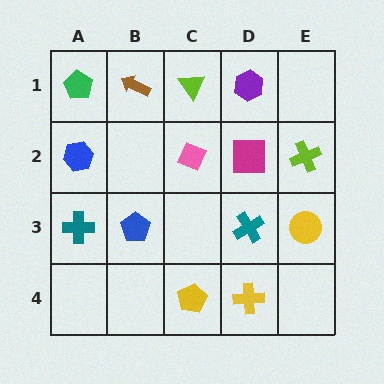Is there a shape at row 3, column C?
No, that cell is empty.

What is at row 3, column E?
A yellow circle.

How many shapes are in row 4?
2 shapes.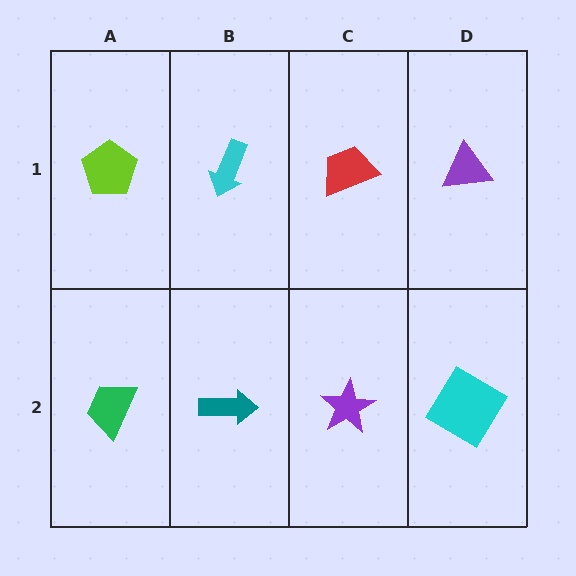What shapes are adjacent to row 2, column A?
A lime pentagon (row 1, column A), a teal arrow (row 2, column B).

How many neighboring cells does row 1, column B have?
3.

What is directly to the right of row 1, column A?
A cyan arrow.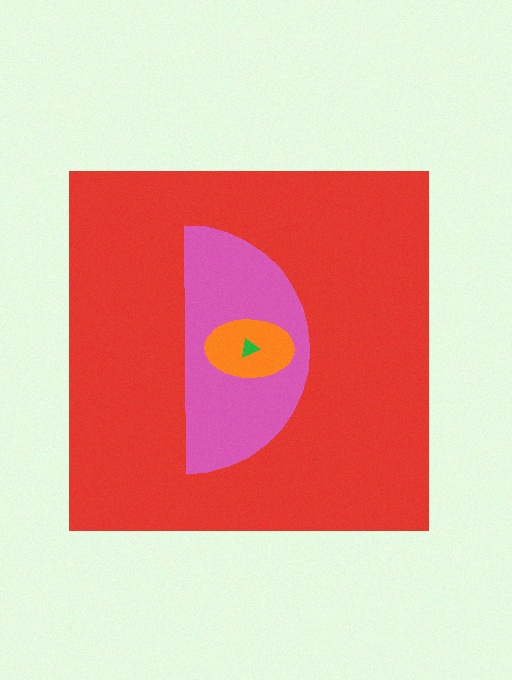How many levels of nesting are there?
4.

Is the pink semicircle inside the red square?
Yes.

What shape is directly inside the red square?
The pink semicircle.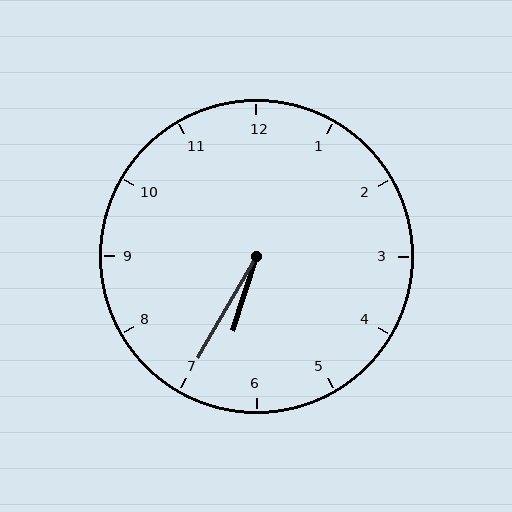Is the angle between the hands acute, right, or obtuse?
It is acute.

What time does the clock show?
6:35.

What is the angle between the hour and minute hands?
Approximately 12 degrees.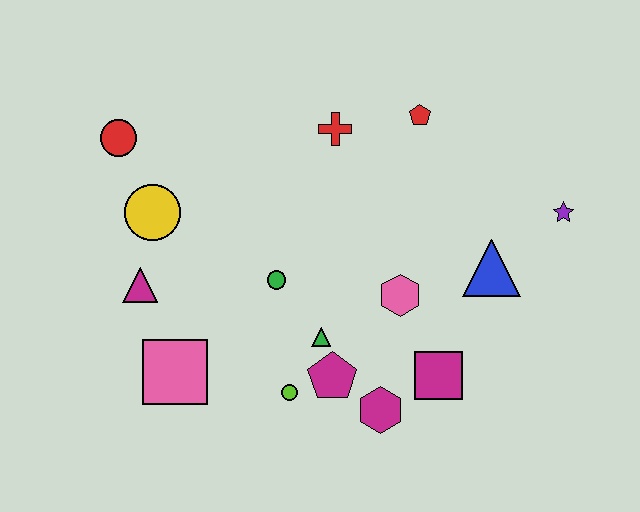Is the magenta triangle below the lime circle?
No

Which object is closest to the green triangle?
The magenta pentagon is closest to the green triangle.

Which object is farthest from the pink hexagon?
The red circle is farthest from the pink hexagon.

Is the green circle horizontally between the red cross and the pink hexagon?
No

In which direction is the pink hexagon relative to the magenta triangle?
The pink hexagon is to the right of the magenta triangle.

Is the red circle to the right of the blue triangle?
No